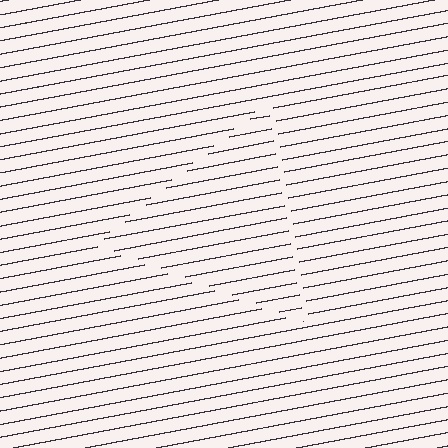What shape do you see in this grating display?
An illusory triangle. The interior of the shape contains the same grating, shifted by half a period — the contour is defined by the phase discontinuity where line-ends from the inner and outer gratings abut.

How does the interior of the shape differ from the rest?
The interior of the shape contains the same grating, shifted by half a period — the contour is defined by the phase discontinuity where line-ends from the inner and outer gratings abut.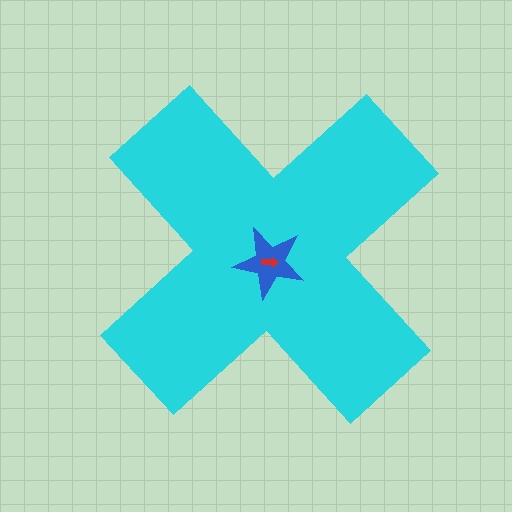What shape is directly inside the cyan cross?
The blue star.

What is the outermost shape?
The cyan cross.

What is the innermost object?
The red arrow.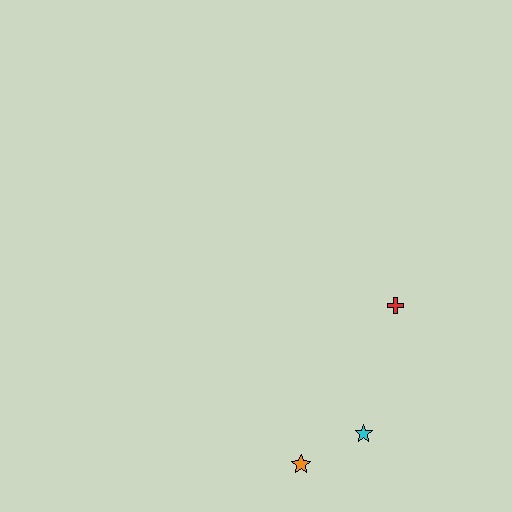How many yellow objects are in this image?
There are no yellow objects.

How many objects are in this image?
There are 3 objects.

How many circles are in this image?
There are no circles.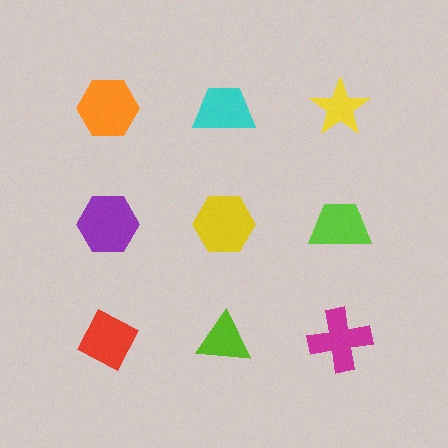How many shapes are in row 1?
3 shapes.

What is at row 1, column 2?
A cyan trapezoid.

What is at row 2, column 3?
A lime trapezoid.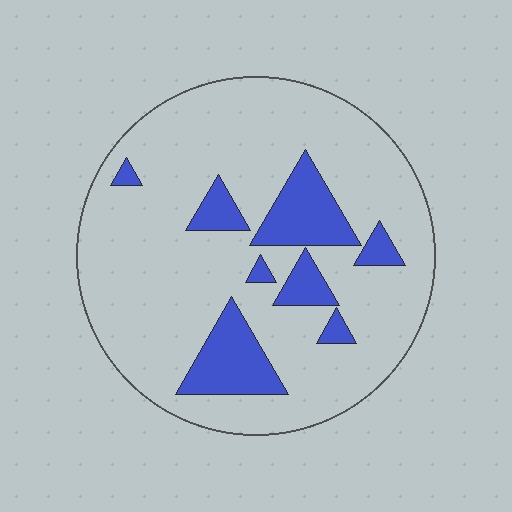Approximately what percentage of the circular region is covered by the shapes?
Approximately 20%.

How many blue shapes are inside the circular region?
8.